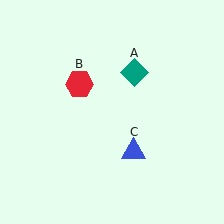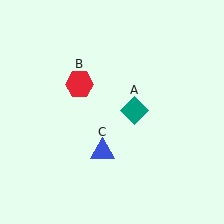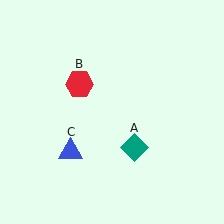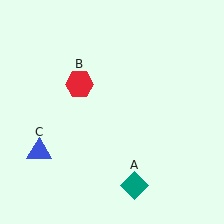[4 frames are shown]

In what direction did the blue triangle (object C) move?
The blue triangle (object C) moved left.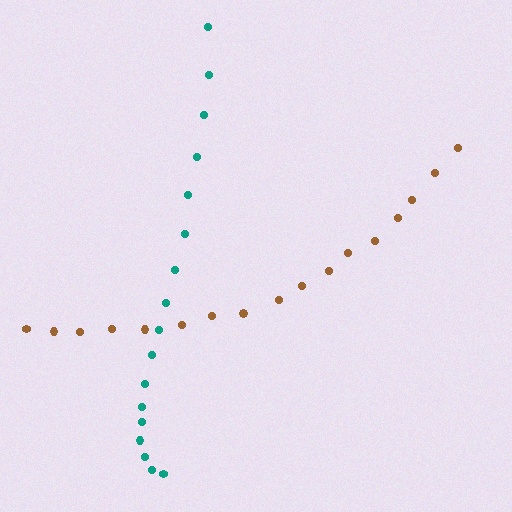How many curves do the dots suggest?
There are 2 distinct paths.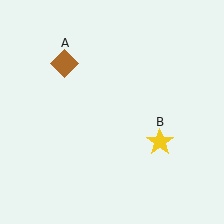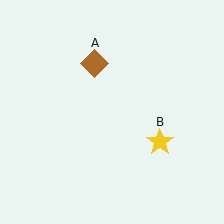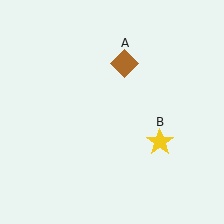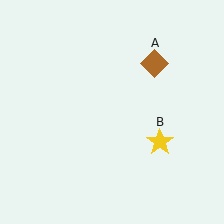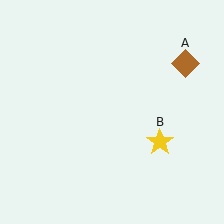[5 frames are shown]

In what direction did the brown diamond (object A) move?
The brown diamond (object A) moved right.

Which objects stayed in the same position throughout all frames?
Yellow star (object B) remained stationary.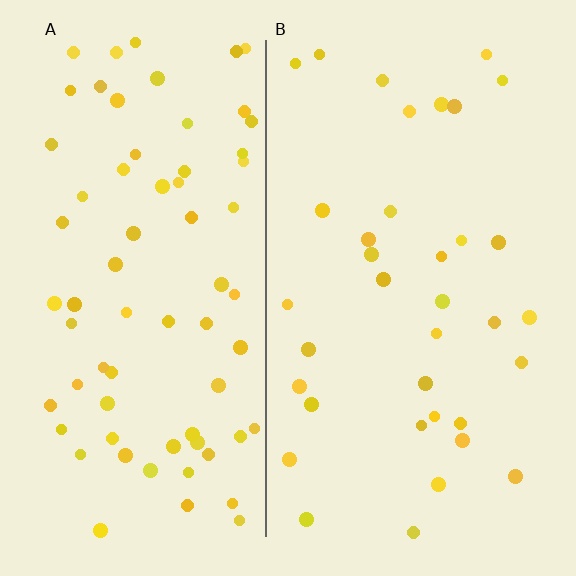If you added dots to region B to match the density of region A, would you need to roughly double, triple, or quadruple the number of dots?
Approximately double.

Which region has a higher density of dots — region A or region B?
A (the left).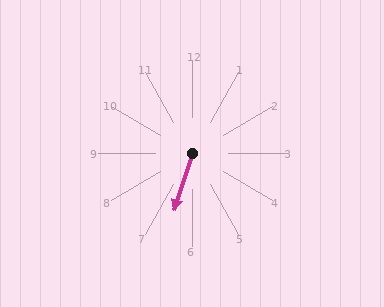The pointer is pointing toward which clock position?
Roughly 7 o'clock.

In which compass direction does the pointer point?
South.